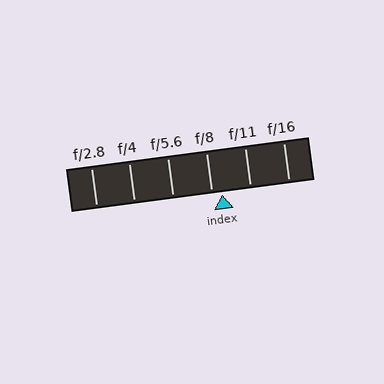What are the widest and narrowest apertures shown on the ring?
The widest aperture shown is f/2.8 and the narrowest is f/16.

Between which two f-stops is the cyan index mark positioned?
The index mark is between f/8 and f/11.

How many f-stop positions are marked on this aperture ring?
There are 6 f-stop positions marked.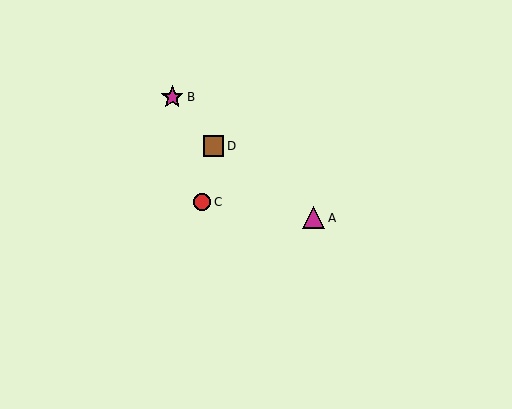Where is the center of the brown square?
The center of the brown square is at (214, 146).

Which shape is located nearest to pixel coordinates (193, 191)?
The red circle (labeled C) at (202, 202) is nearest to that location.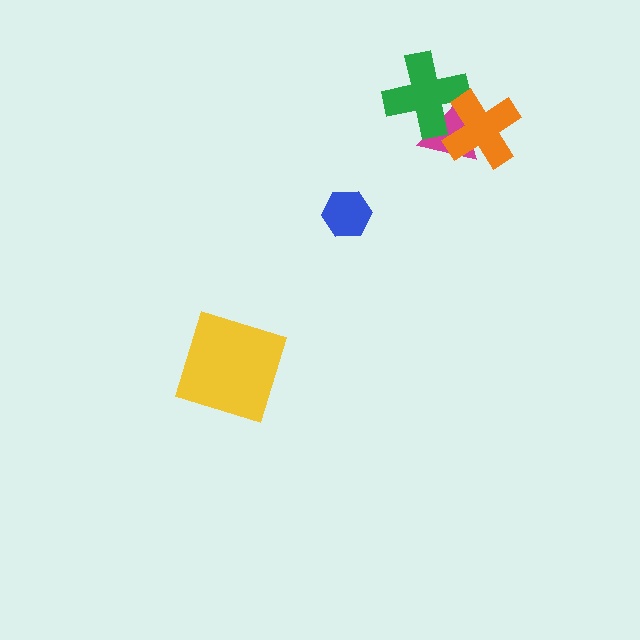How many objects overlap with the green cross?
2 objects overlap with the green cross.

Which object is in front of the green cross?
The orange cross is in front of the green cross.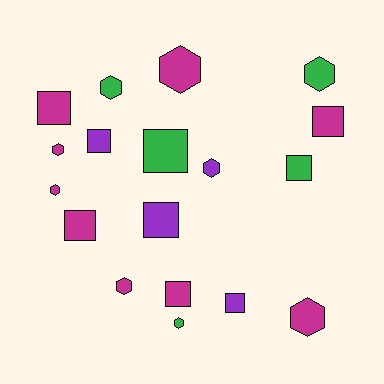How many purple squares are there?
There are 3 purple squares.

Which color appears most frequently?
Magenta, with 9 objects.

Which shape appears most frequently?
Square, with 9 objects.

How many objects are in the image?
There are 18 objects.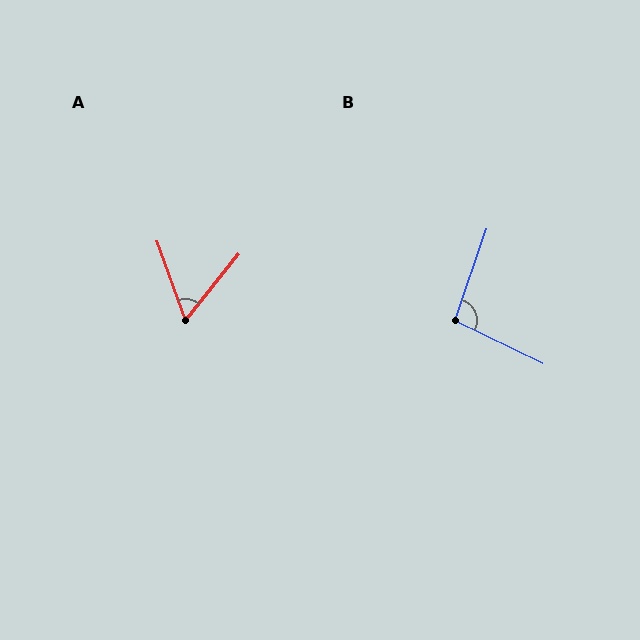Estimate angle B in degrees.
Approximately 97 degrees.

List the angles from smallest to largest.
A (59°), B (97°).